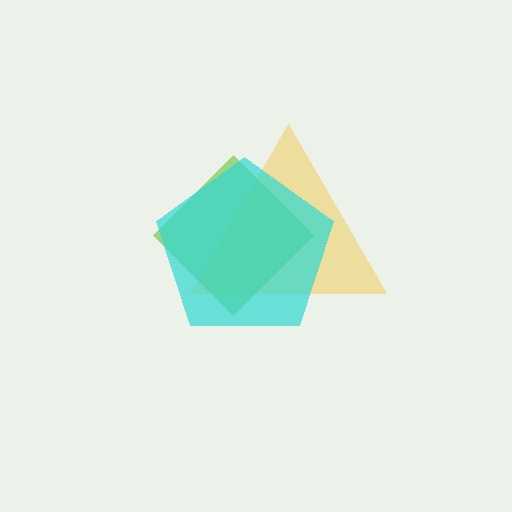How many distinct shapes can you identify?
There are 3 distinct shapes: a yellow triangle, a lime diamond, a cyan pentagon.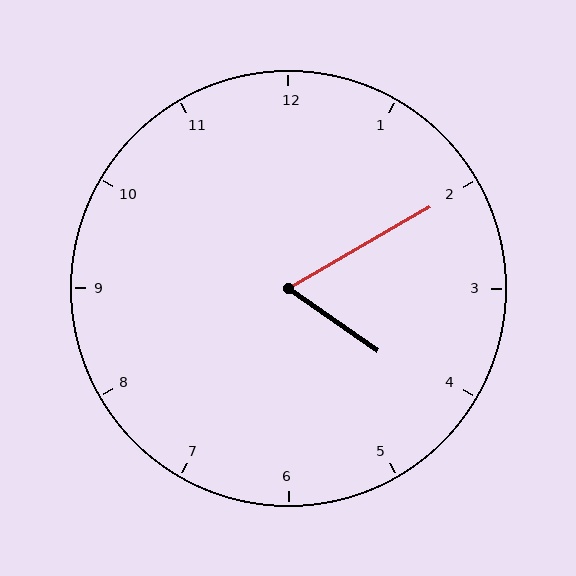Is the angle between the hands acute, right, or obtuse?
It is acute.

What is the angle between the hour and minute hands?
Approximately 65 degrees.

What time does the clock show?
4:10.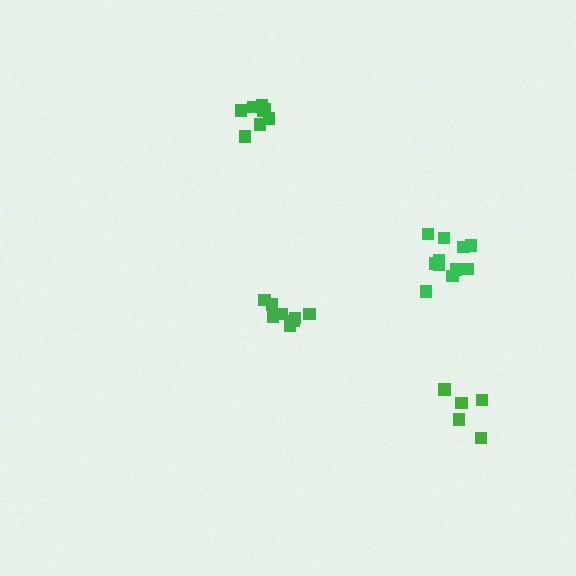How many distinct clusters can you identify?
There are 4 distinct clusters.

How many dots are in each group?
Group 1: 8 dots, Group 2: 5 dots, Group 3: 8 dots, Group 4: 11 dots (32 total).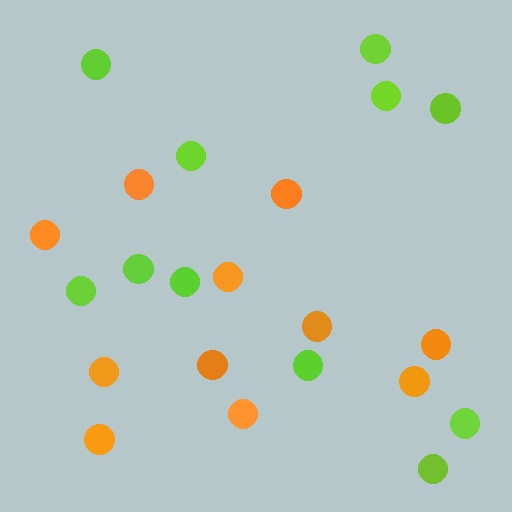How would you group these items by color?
There are 2 groups: one group of orange circles (11) and one group of lime circles (11).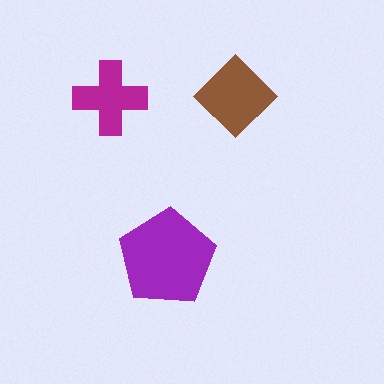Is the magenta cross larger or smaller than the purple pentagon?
Smaller.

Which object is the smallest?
The magenta cross.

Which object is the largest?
The purple pentagon.